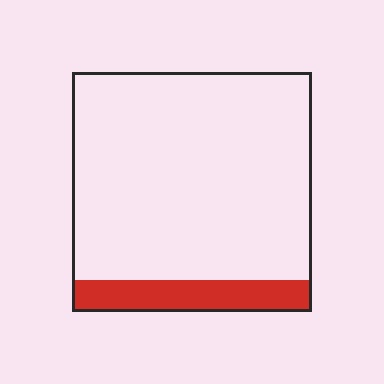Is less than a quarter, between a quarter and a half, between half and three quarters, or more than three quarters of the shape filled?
Less than a quarter.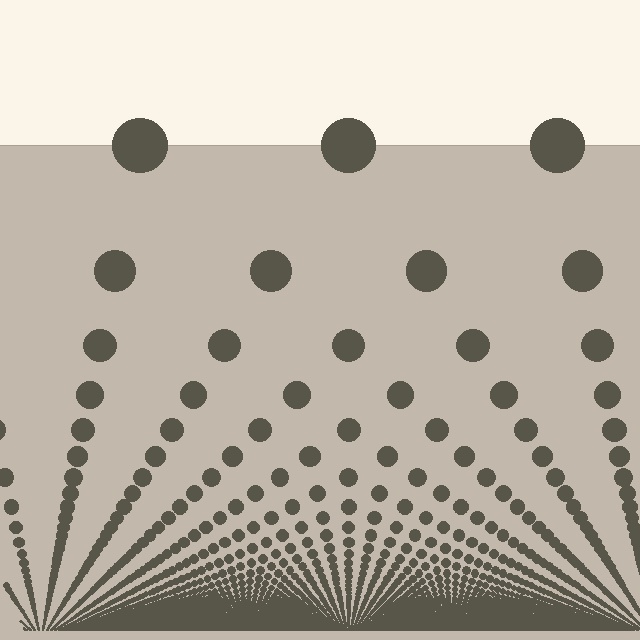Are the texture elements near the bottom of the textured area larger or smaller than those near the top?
Smaller. The gradient is inverted — elements near the bottom are smaller and denser.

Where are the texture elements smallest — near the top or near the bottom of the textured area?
Near the bottom.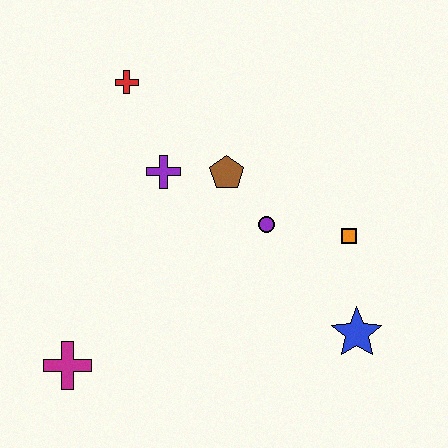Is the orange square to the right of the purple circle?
Yes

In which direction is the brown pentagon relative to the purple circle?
The brown pentagon is above the purple circle.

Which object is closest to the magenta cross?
The purple cross is closest to the magenta cross.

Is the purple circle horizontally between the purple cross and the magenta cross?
No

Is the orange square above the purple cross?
No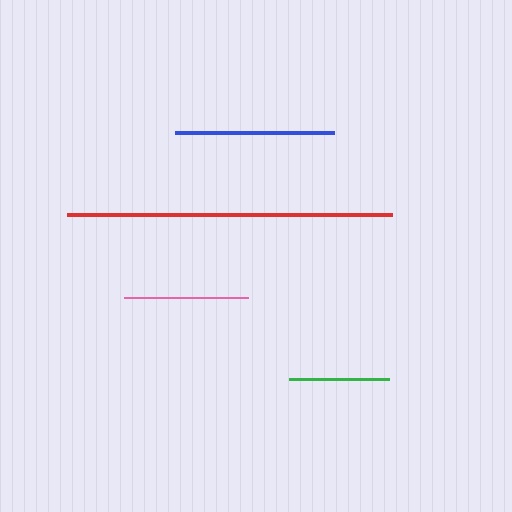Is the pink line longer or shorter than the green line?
The pink line is longer than the green line.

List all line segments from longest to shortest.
From longest to shortest: red, blue, pink, green.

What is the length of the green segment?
The green segment is approximately 100 pixels long.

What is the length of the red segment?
The red segment is approximately 326 pixels long.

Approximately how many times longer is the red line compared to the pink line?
The red line is approximately 2.6 times the length of the pink line.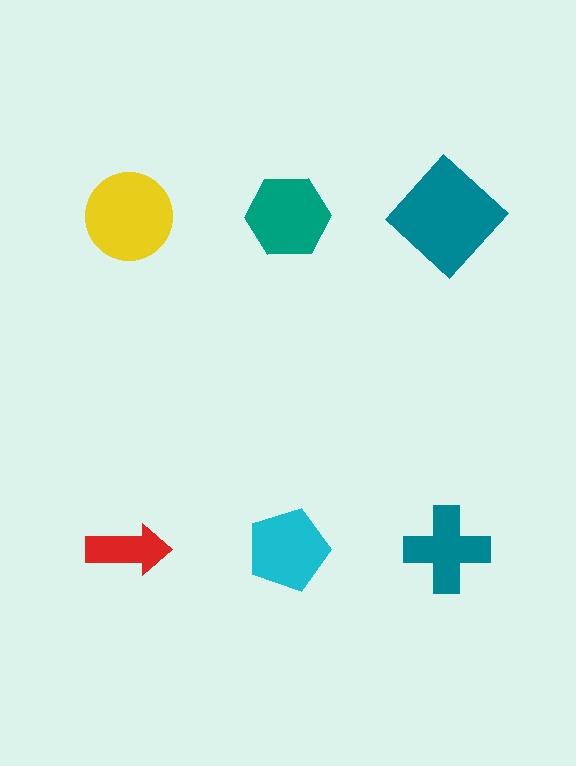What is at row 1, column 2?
A teal hexagon.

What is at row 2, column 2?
A cyan pentagon.